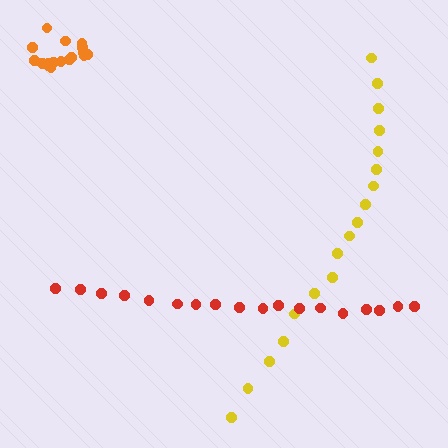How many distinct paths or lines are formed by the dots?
There are 3 distinct paths.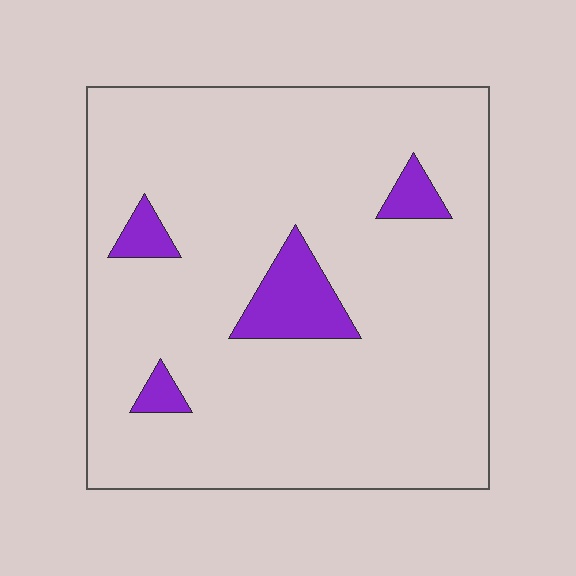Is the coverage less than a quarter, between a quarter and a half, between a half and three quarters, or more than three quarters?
Less than a quarter.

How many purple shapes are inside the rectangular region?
4.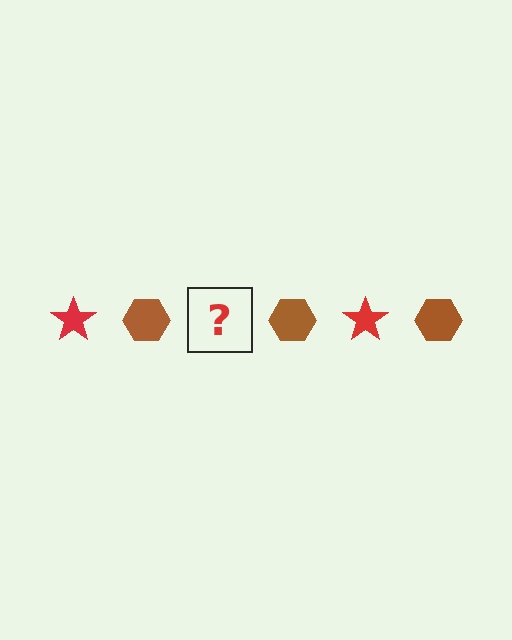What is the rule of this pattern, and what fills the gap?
The rule is that the pattern alternates between red star and brown hexagon. The gap should be filled with a red star.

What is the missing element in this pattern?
The missing element is a red star.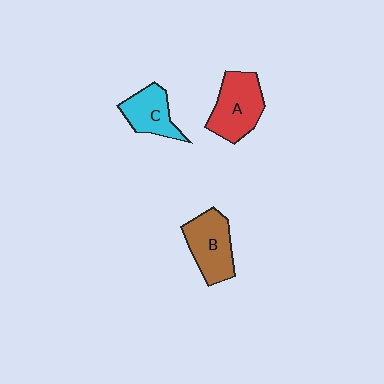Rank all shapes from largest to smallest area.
From largest to smallest: A (red), B (brown), C (cyan).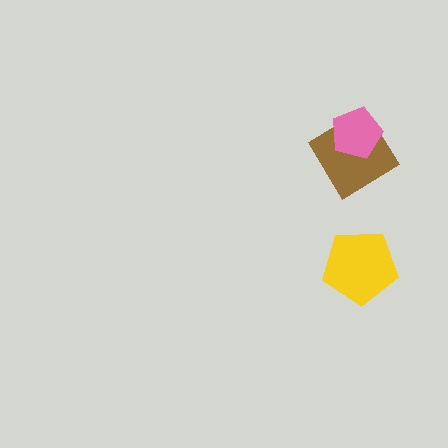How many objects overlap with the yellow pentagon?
0 objects overlap with the yellow pentagon.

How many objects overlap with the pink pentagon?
1 object overlaps with the pink pentagon.